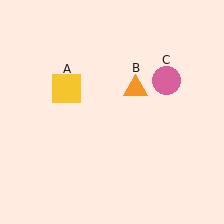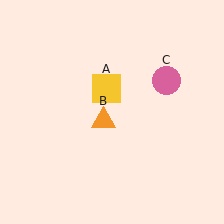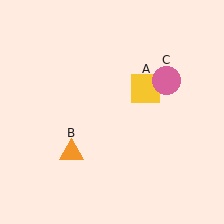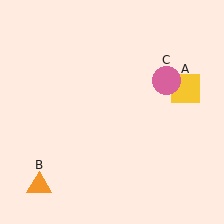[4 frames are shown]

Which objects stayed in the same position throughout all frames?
Pink circle (object C) remained stationary.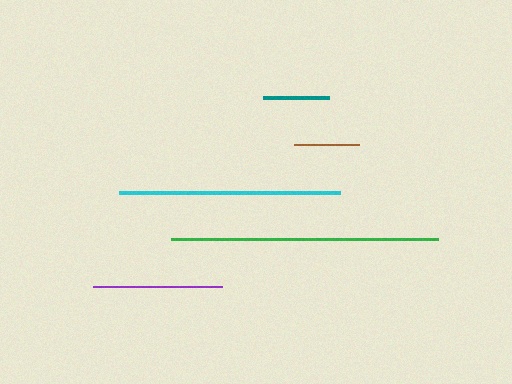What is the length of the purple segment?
The purple segment is approximately 129 pixels long.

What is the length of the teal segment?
The teal segment is approximately 66 pixels long.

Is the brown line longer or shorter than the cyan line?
The cyan line is longer than the brown line.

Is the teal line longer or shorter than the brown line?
The teal line is longer than the brown line.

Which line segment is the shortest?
The brown line is the shortest at approximately 65 pixels.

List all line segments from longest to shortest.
From longest to shortest: green, cyan, purple, teal, brown.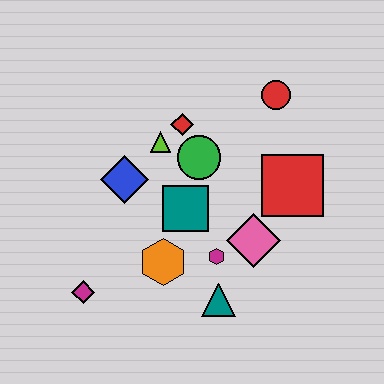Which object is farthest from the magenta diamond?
The red circle is farthest from the magenta diamond.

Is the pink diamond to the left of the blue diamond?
No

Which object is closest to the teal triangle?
The magenta hexagon is closest to the teal triangle.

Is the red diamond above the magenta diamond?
Yes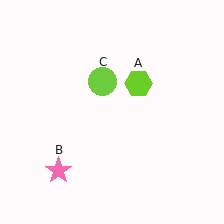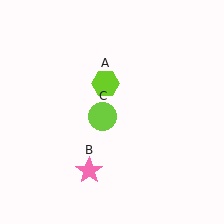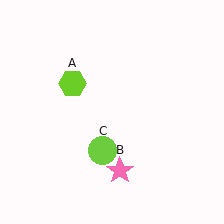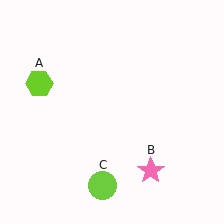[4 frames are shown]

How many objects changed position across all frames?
3 objects changed position: lime hexagon (object A), pink star (object B), lime circle (object C).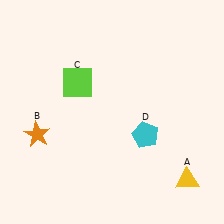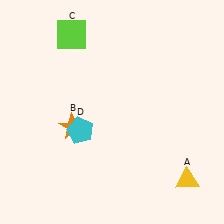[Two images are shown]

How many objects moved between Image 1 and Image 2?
3 objects moved between the two images.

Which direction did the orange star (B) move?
The orange star (B) moved right.